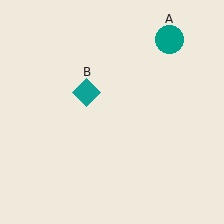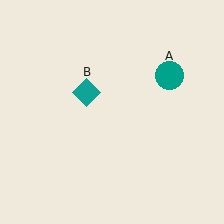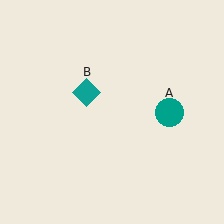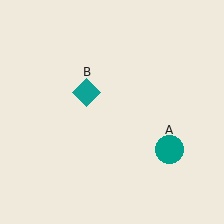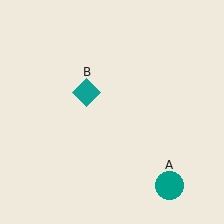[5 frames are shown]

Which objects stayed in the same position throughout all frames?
Teal diamond (object B) remained stationary.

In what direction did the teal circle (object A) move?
The teal circle (object A) moved down.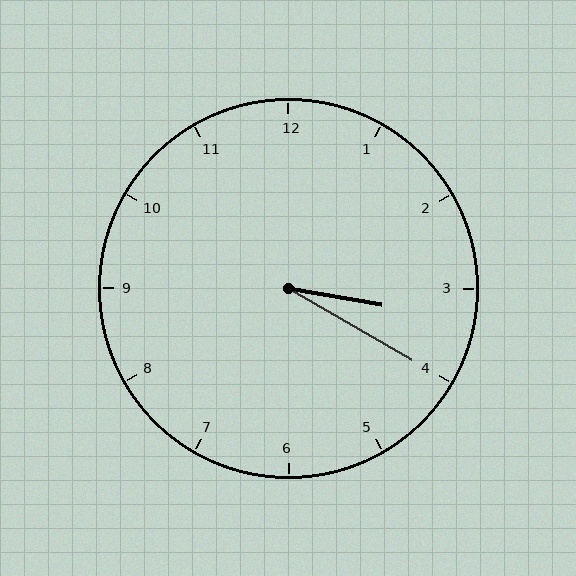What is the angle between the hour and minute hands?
Approximately 20 degrees.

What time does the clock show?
3:20.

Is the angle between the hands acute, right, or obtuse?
It is acute.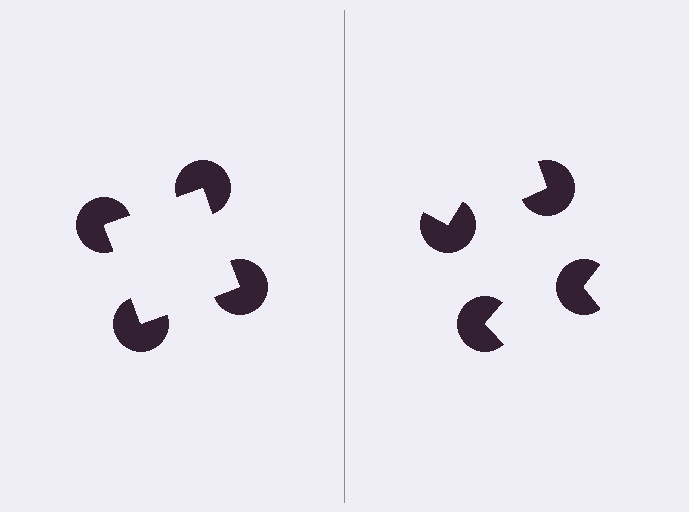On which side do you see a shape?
An illusory square appears on the left side. On the right side the wedge cuts are rotated, so no coherent shape forms.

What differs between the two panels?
The pac-man discs are positioned identically on both sides; only the wedge orientations differ. On the left they align to a square; on the right they are misaligned.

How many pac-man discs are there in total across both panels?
8 — 4 on each side.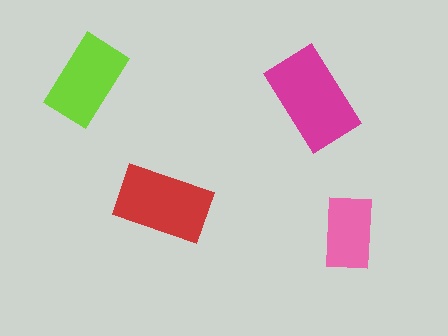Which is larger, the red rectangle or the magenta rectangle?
The magenta one.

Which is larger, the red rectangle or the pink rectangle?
The red one.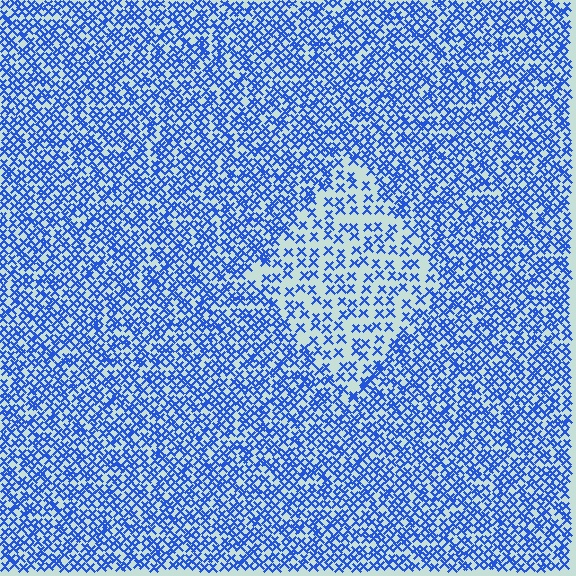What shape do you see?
I see a diamond.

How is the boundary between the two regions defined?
The boundary is defined by a change in element density (approximately 2.1x ratio). All elements are the same color, size, and shape.